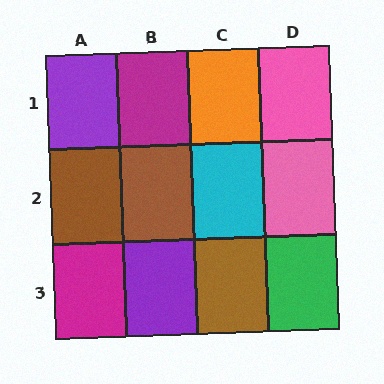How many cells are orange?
1 cell is orange.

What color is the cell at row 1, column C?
Orange.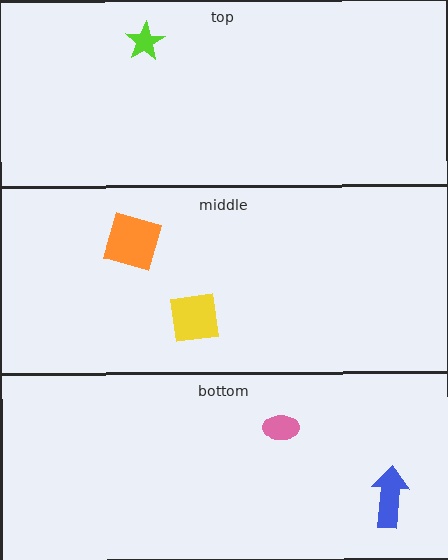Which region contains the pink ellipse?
The bottom region.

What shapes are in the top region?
The lime star.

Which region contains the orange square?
The middle region.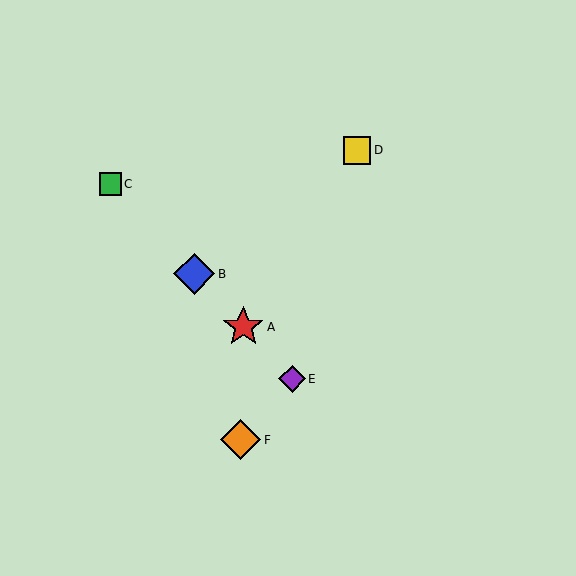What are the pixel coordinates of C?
Object C is at (110, 184).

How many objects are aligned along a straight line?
4 objects (A, B, C, E) are aligned along a straight line.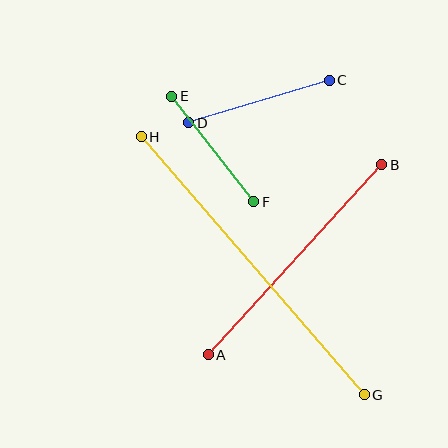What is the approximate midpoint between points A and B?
The midpoint is at approximately (295, 260) pixels.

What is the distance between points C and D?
The distance is approximately 147 pixels.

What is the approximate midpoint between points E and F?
The midpoint is at approximately (213, 149) pixels.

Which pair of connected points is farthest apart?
Points G and H are farthest apart.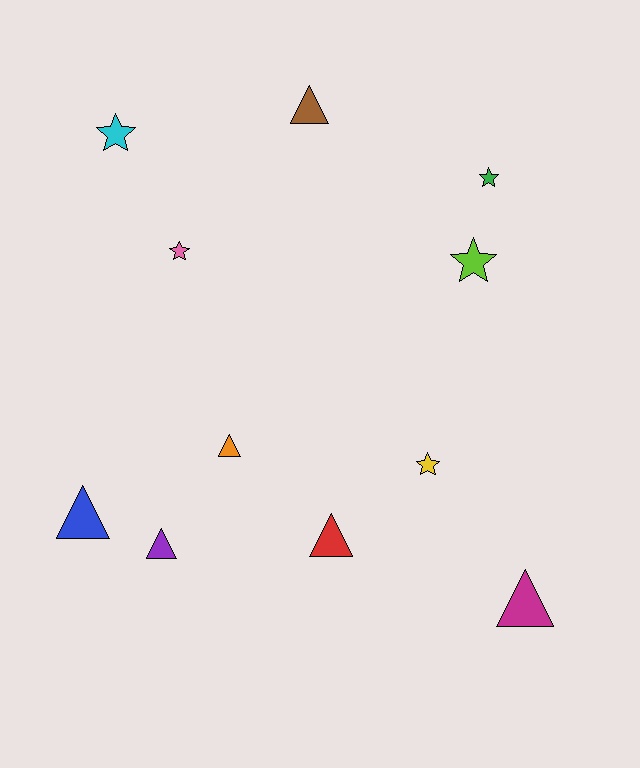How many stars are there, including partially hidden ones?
There are 5 stars.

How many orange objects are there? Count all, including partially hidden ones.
There is 1 orange object.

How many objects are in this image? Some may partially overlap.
There are 11 objects.